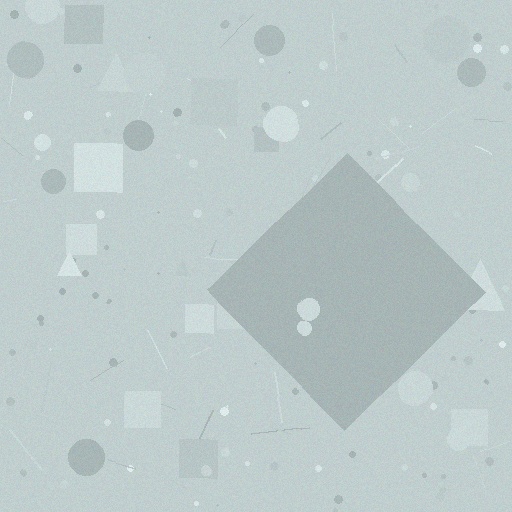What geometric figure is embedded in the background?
A diamond is embedded in the background.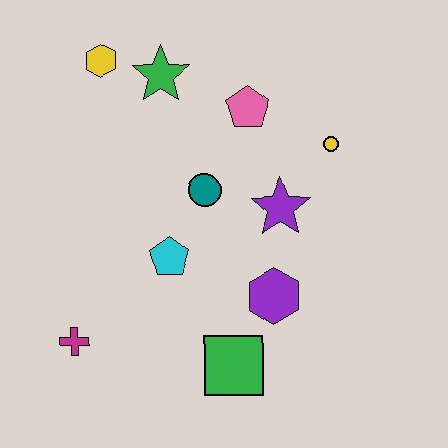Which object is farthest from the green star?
The green square is farthest from the green star.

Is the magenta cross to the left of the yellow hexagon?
Yes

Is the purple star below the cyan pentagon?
No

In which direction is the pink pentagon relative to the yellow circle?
The pink pentagon is to the left of the yellow circle.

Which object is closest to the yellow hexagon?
The green star is closest to the yellow hexagon.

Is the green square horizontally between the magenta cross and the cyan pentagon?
No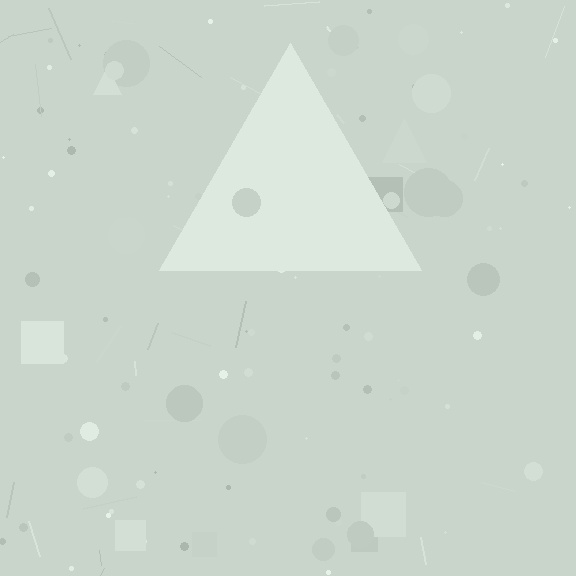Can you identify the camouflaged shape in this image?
The camouflaged shape is a triangle.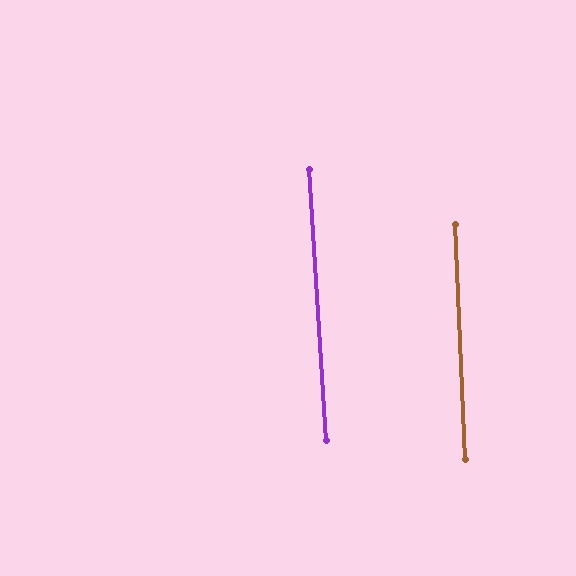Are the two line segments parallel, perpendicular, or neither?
Parallel — their directions differ by only 1.0°.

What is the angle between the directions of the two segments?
Approximately 1 degree.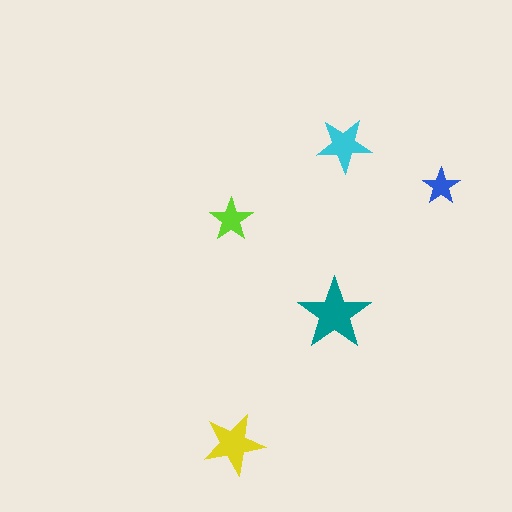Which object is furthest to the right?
The blue star is rightmost.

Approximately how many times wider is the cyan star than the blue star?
About 1.5 times wider.